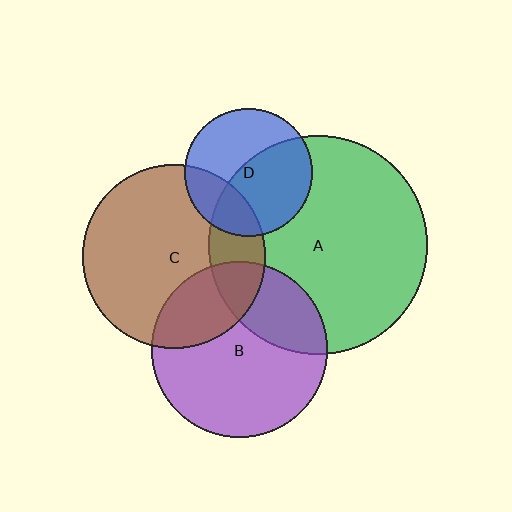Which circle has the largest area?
Circle A (green).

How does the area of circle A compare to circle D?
Approximately 2.9 times.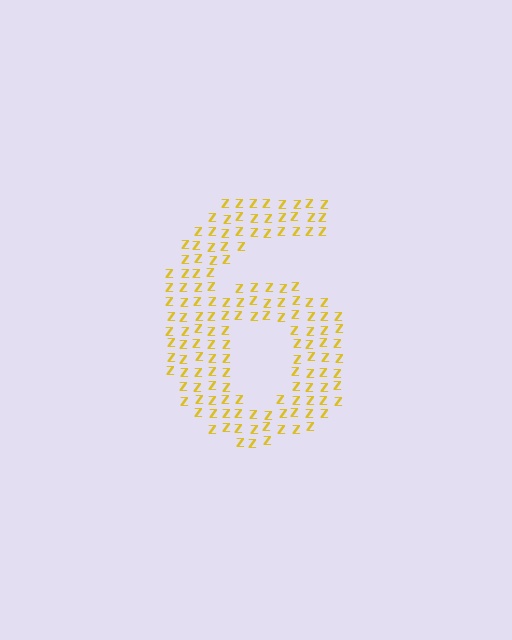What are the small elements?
The small elements are letter Z's.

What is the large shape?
The large shape is the digit 6.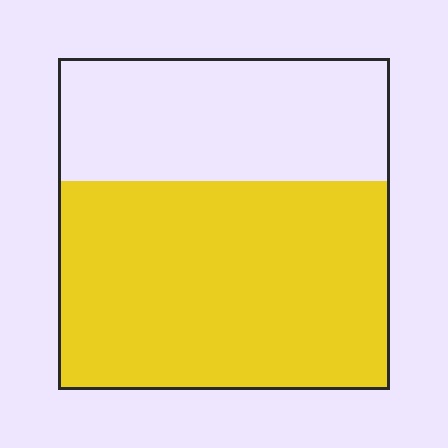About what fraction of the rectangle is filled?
About five eighths (5/8).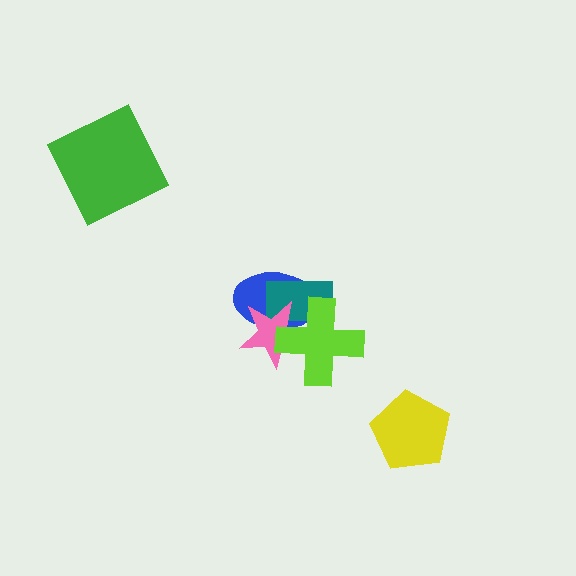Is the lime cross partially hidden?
No, no other shape covers it.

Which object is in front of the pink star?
The lime cross is in front of the pink star.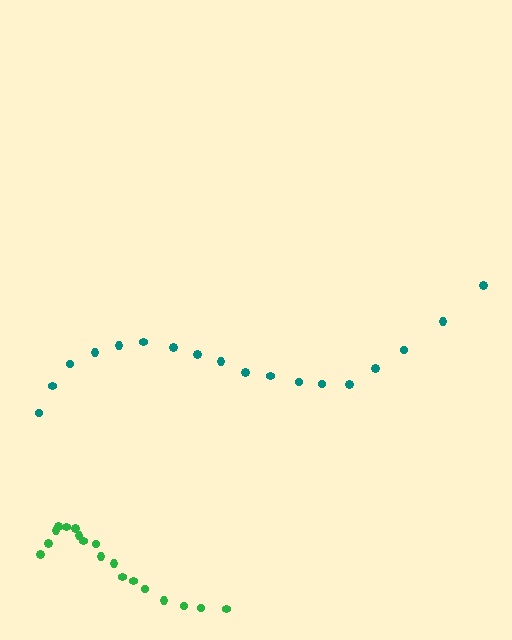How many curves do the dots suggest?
There are 2 distinct paths.